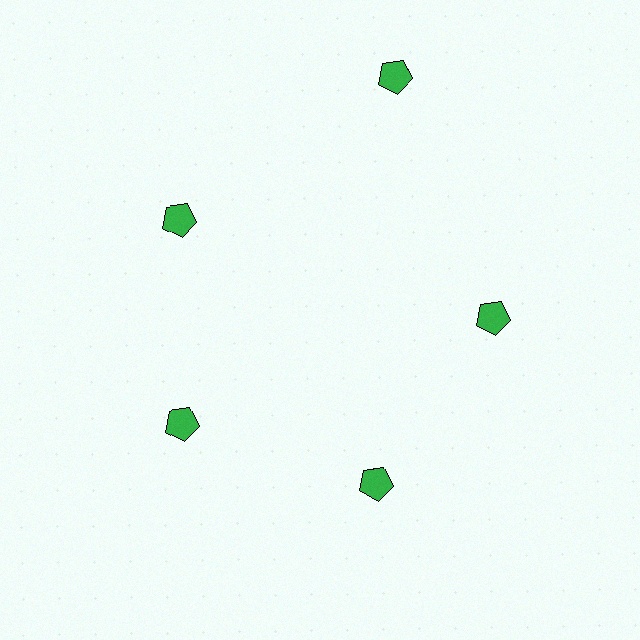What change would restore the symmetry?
The symmetry would be restored by moving it inward, back onto the ring so that all 5 pentagons sit at equal angles and equal distance from the center.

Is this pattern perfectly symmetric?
No. The 5 green pentagons are arranged in a ring, but one element near the 1 o'clock position is pushed outward from the center, breaking the 5-fold rotational symmetry.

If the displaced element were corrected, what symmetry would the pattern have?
It would have 5-fold rotational symmetry — the pattern would map onto itself every 72 degrees.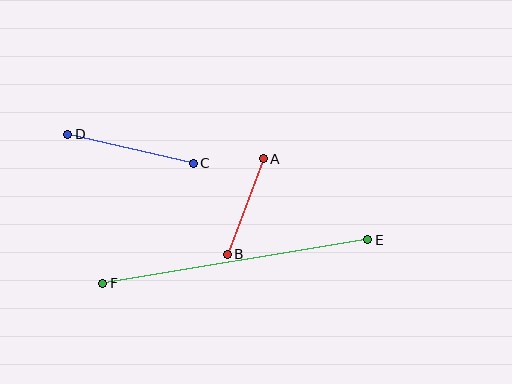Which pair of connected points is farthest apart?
Points E and F are farthest apart.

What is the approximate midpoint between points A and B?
The midpoint is at approximately (245, 207) pixels.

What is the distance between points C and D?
The distance is approximately 129 pixels.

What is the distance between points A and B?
The distance is approximately 102 pixels.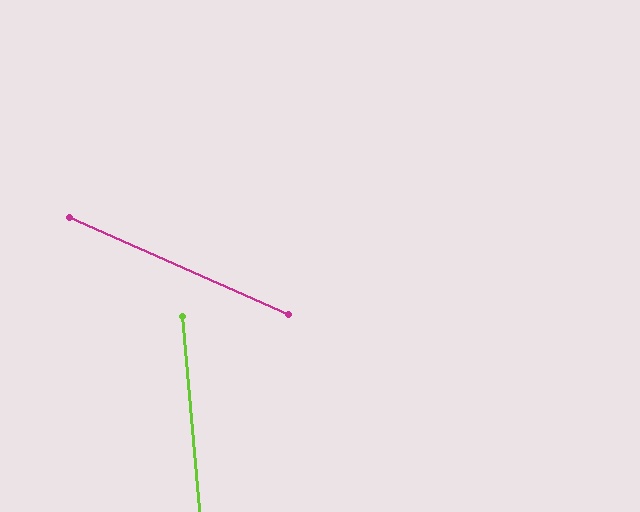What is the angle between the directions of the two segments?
Approximately 61 degrees.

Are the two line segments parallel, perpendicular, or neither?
Neither parallel nor perpendicular — they differ by about 61°.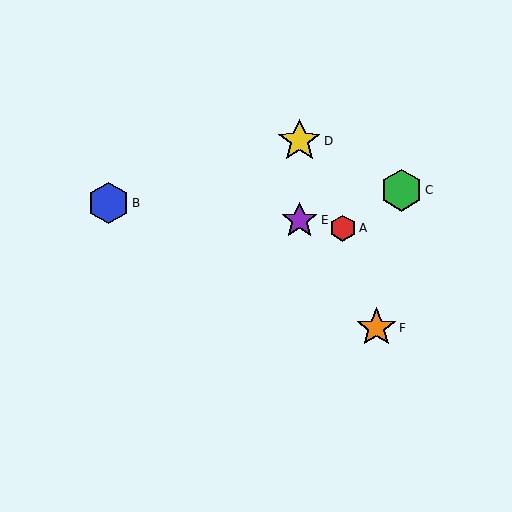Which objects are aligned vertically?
Objects D, E are aligned vertically.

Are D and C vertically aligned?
No, D is at x≈299 and C is at x≈401.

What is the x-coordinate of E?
Object E is at x≈299.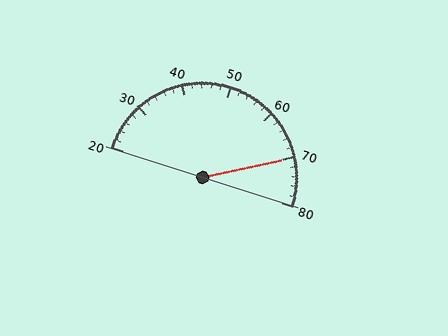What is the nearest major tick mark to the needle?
The nearest major tick mark is 70.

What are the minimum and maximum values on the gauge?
The gauge ranges from 20 to 80.